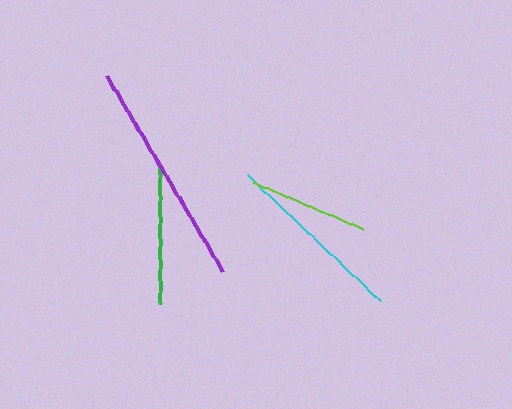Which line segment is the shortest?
The lime line is the shortest at approximately 120 pixels.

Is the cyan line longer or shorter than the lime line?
The cyan line is longer than the lime line.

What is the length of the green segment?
The green segment is approximately 139 pixels long.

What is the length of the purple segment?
The purple segment is approximately 228 pixels long.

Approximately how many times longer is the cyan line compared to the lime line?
The cyan line is approximately 1.5 times the length of the lime line.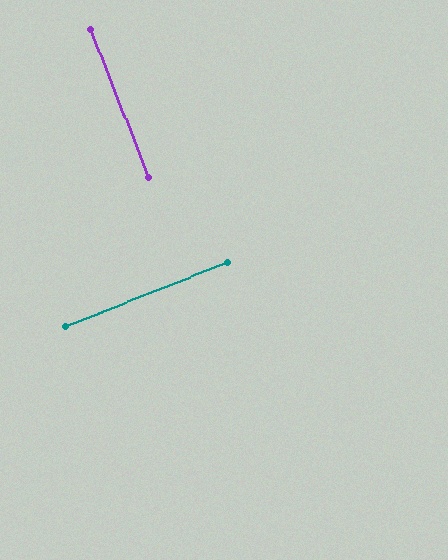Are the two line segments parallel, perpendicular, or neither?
Perpendicular — they meet at approximately 90°.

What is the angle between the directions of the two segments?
Approximately 90 degrees.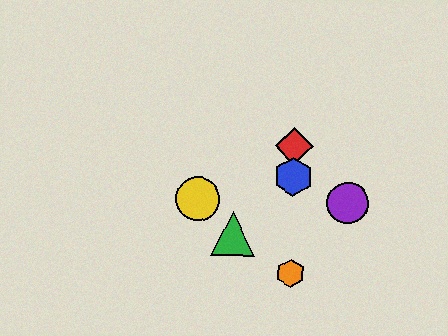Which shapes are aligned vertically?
The red diamond, the blue hexagon, the orange hexagon are aligned vertically.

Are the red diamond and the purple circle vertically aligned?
No, the red diamond is at x≈294 and the purple circle is at x≈348.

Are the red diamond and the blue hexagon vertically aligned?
Yes, both are at x≈294.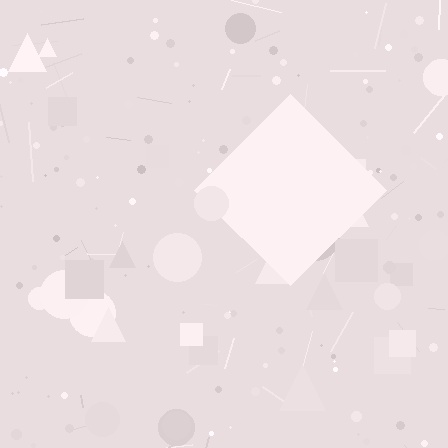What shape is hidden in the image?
A diamond is hidden in the image.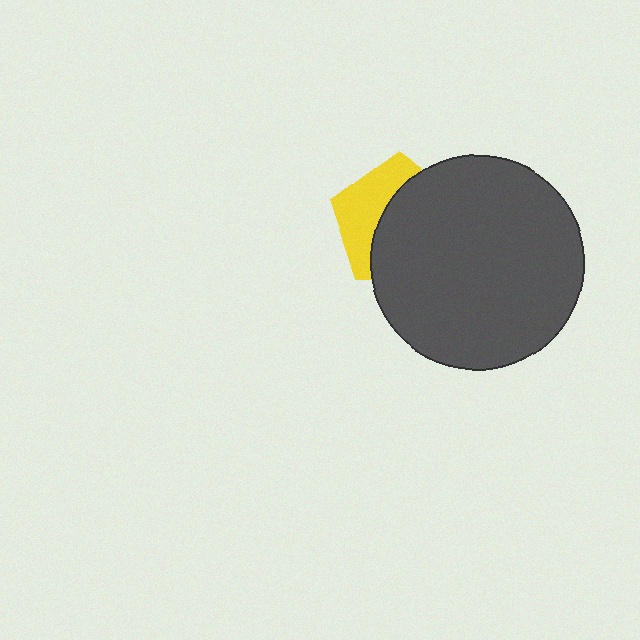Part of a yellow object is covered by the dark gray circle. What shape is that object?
It is a pentagon.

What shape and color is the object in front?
The object in front is a dark gray circle.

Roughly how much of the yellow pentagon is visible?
A small part of it is visible (roughly 38%).